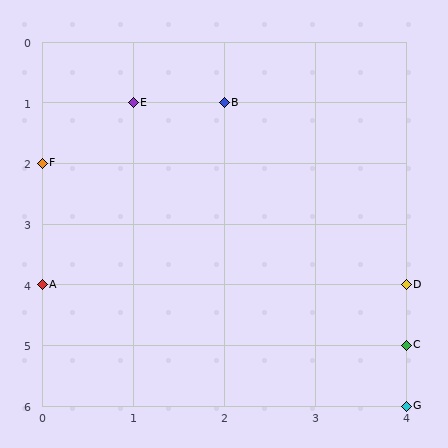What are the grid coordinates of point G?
Point G is at grid coordinates (4, 6).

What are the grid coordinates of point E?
Point E is at grid coordinates (1, 1).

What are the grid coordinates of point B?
Point B is at grid coordinates (2, 1).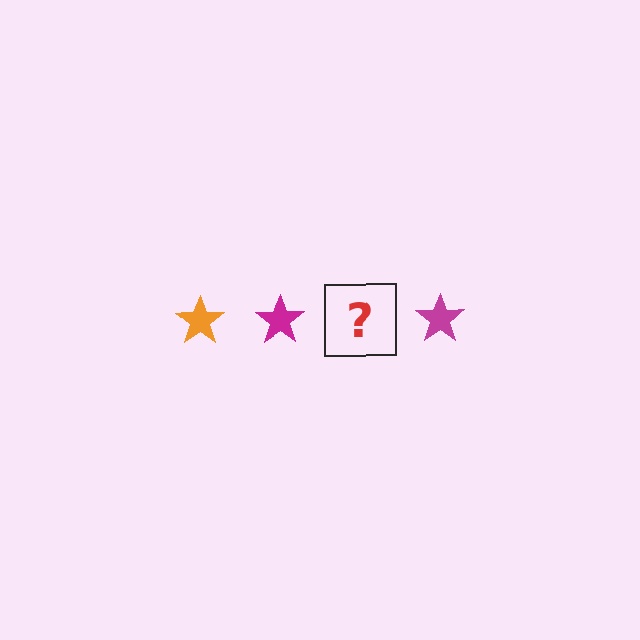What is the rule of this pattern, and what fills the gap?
The rule is that the pattern cycles through orange, magenta stars. The gap should be filled with an orange star.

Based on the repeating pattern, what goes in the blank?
The blank should be an orange star.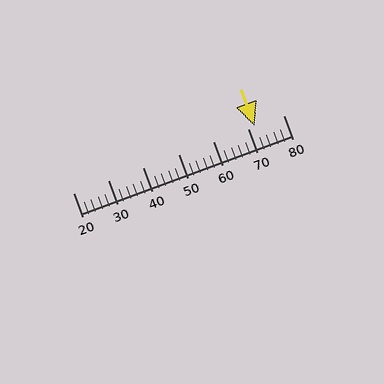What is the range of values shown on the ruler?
The ruler shows values from 20 to 80.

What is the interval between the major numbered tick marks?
The major tick marks are spaced 10 units apart.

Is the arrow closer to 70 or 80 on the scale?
The arrow is closer to 70.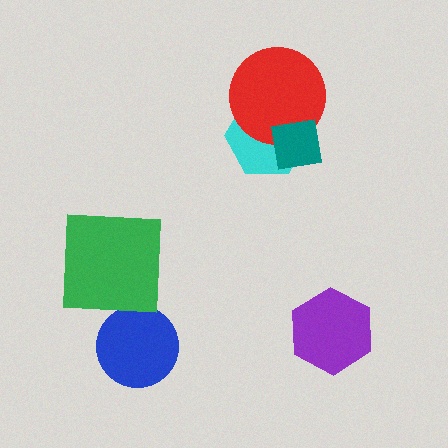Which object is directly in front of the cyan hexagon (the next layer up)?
The red circle is directly in front of the cyan hexagon.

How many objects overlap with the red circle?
2 objects overlap with the red circle.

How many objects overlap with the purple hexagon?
0 objects overlap with the purple hexagon.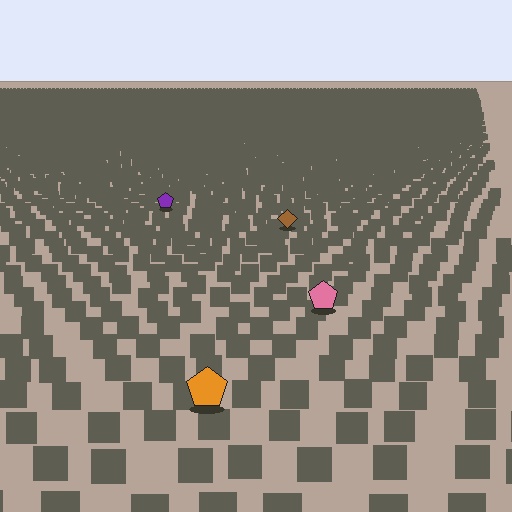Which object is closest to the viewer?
The orange pentagon is closest. The texture marks near it are larger and more spread out.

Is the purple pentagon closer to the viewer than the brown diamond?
No. The brown diamond is closer — you can tell from the texture gradient: the ground texture is coarser near it.